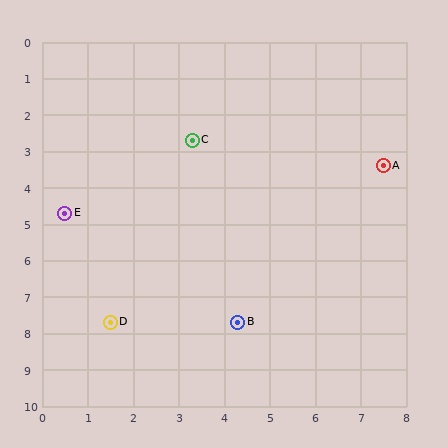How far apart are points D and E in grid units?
Points D and E are about 3.2 grid units apart.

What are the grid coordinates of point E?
Point E is at approximately (0.5, 4.7).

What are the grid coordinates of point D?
Point D is at approximately (1.5, 7.7).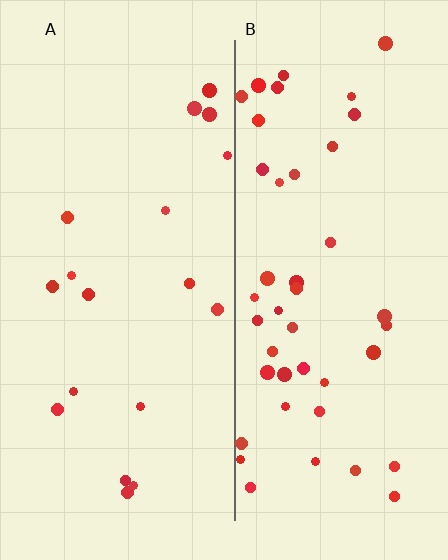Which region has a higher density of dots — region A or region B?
B (the right).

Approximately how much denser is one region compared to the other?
Approximately 2.4× — region B over region A.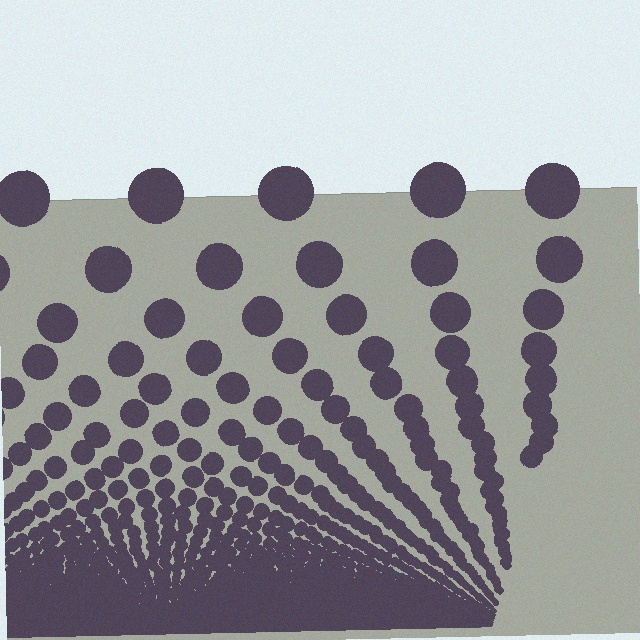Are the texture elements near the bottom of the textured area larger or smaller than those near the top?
Smaller. The gradient is inverted — elements near the bottom are smaller and denser.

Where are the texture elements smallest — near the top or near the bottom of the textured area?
Near the bottom.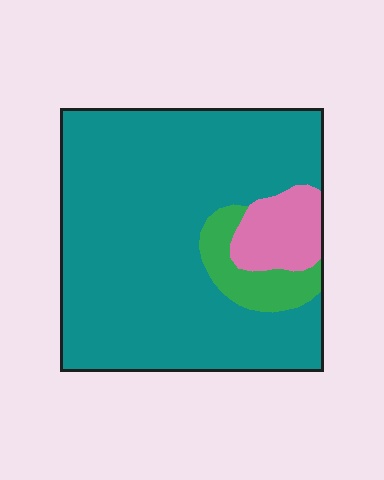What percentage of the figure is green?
Green takes up about one tenth (1/10) of the figure.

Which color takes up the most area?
Teal, at roughly 80%.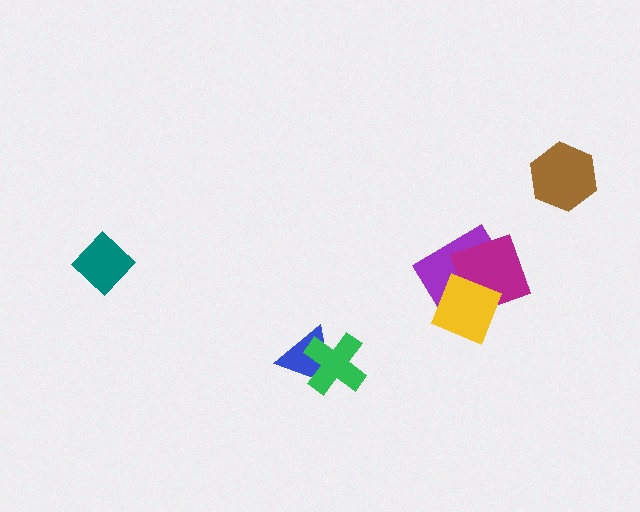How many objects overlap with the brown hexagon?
0 objects overlap with the brown hexagon.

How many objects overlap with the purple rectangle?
2 objects overlap with the purple rectangle.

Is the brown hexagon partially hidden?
No, no other shape covers it.